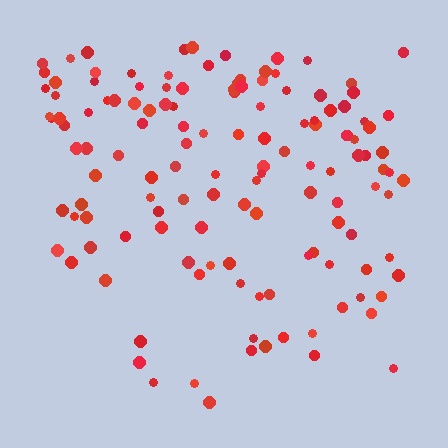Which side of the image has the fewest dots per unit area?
The bottom.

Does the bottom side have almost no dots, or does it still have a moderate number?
Still a moderate number, just noticeably fewer than the top.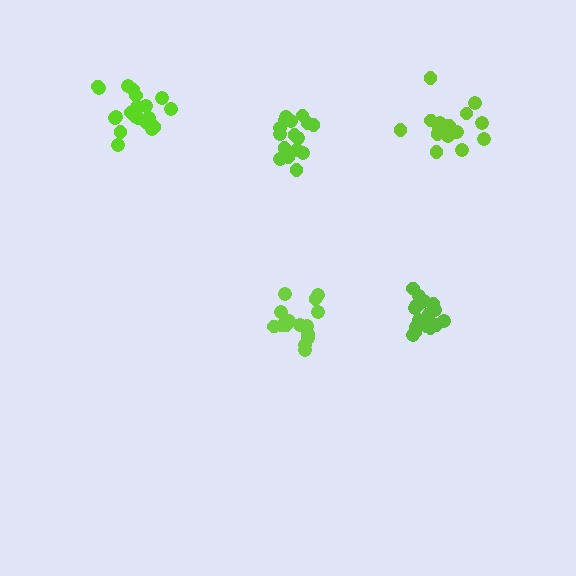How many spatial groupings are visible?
There are 5 spatial groupings.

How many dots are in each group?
Group 1: 20 dots, Group 2: 15 dots, Group 3: 16 dots, Group 4: 17 dots, Group 5: 18 dots (86 total).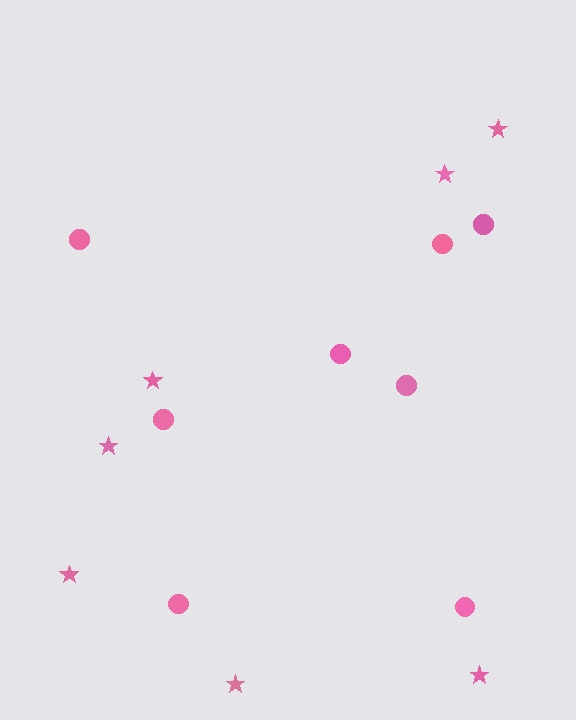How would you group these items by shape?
There are 2 groups: one group of circles (8) and one group of stars (7).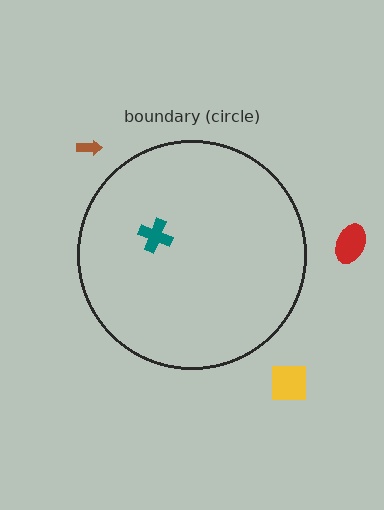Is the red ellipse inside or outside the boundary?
Outside.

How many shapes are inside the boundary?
1 inside, 3 outside.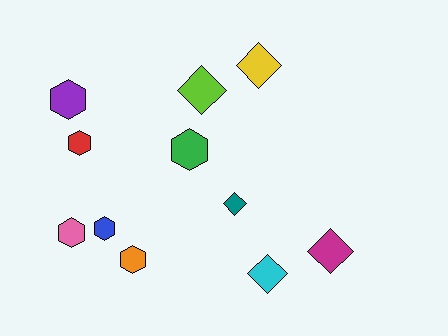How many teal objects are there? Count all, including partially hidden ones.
There is 1 teal object.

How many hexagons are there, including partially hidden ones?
There are 6 hexagons.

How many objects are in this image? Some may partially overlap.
There are 11 objects.